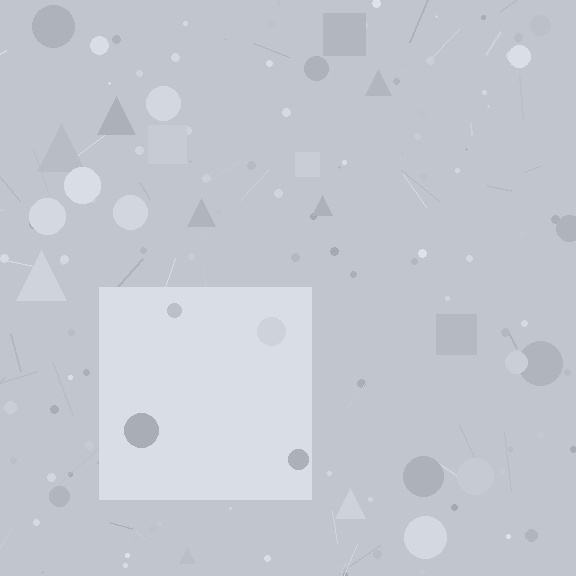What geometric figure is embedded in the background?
A square is embedded in the background.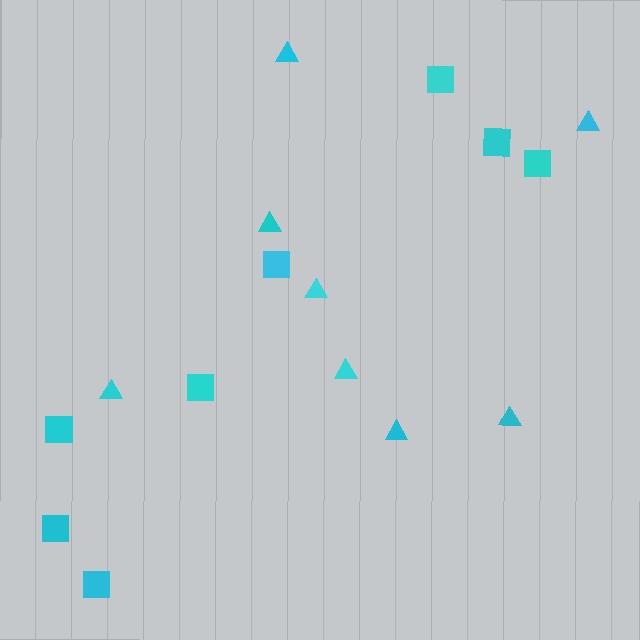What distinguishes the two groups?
There are 2 groups: one group of triangles (8) and one group of squares (8).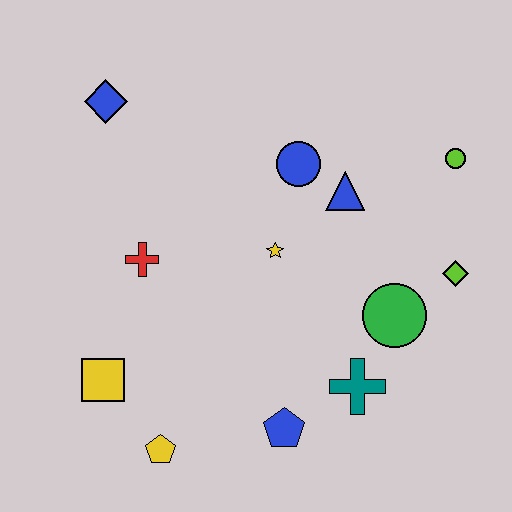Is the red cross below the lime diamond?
No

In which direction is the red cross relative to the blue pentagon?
The red cross is above the blue pentagon.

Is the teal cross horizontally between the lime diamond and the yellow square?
Yes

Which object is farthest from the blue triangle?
The yellow pentagon is farthest from the blue triangle.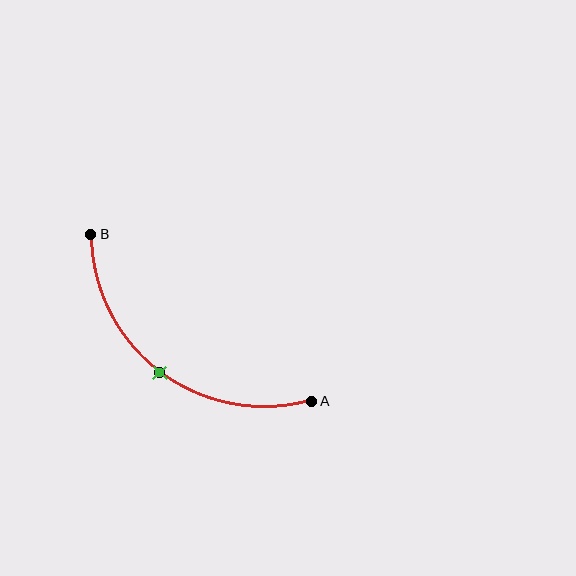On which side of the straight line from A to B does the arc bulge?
The arc bulges below and to the left of the straight line connecting A and B.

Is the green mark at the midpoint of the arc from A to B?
Yes. The green mark lies on the arc at equal arc-length from both A and B — it is the arc midpoint.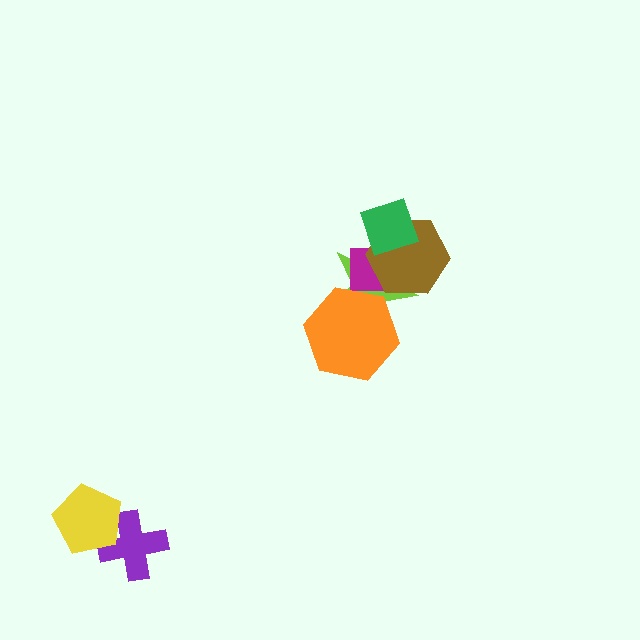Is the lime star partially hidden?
Yes, it is partially covered by another shape.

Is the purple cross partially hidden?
Yes, it is partially covered by another shape.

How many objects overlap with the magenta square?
4 objects overlap with the magenta square.